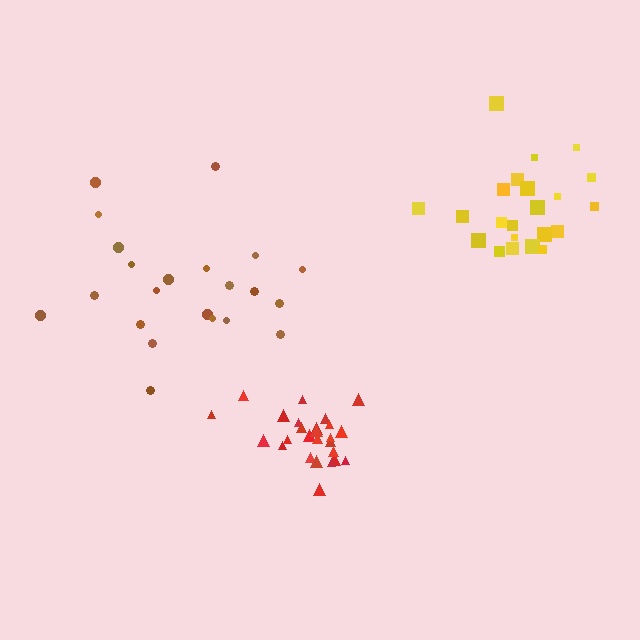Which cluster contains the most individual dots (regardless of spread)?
Red (26).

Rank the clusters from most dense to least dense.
red, yellow, brown.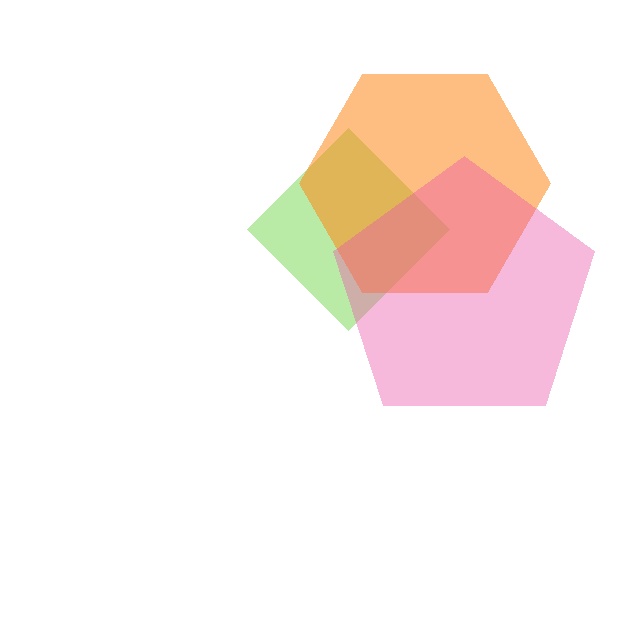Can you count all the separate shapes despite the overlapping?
Yes, there are 3 separate shapes.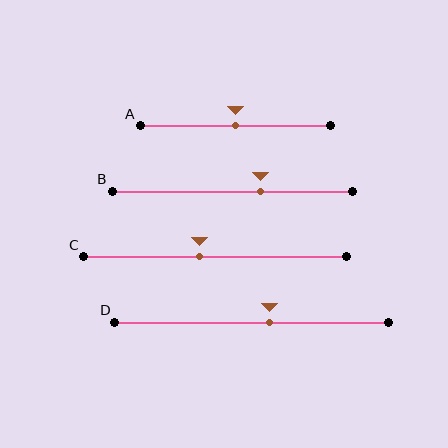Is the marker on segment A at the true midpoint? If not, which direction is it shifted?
Yes, the marker on segment A is at the true midpoint.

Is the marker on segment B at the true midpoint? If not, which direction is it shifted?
No, the marker on segment B is shifted to the right by about 12% of the segment length.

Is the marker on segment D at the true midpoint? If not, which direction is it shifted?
No, the marker on segment D is shifted to the right by about 7% of the segment length.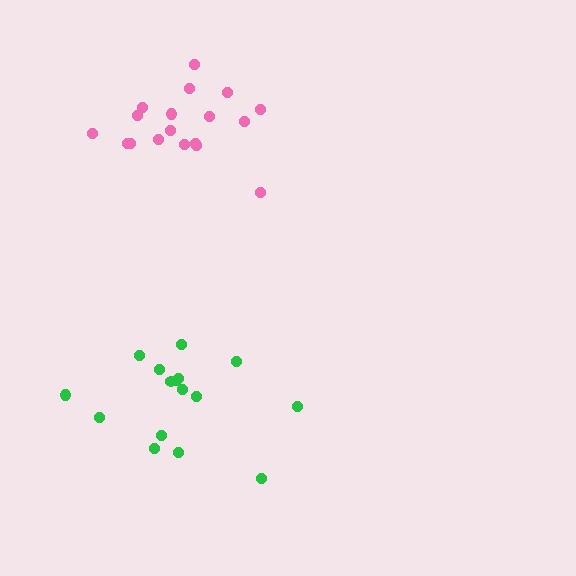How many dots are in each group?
Group 1: 16 dots, Group 2: 18 dots (34 total).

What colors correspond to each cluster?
The clusters are colored: green, pink.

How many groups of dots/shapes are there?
There are 2 groups.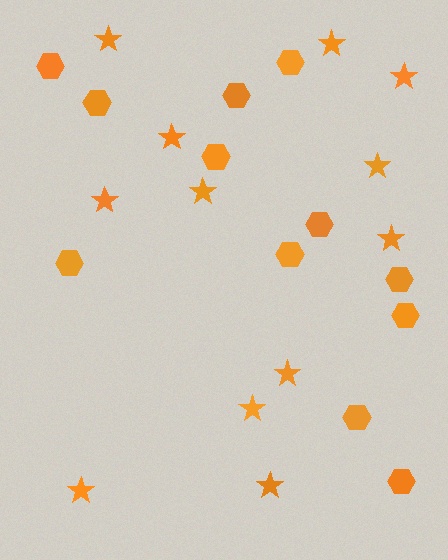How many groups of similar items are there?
There are 2 groups: one group of stars (12) and one group of hexagons (12).